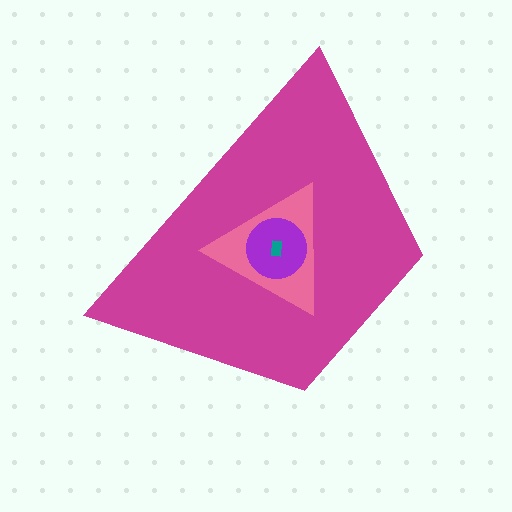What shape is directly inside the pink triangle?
The purple circle.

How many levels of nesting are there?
4.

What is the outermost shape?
The magenta trapezoid.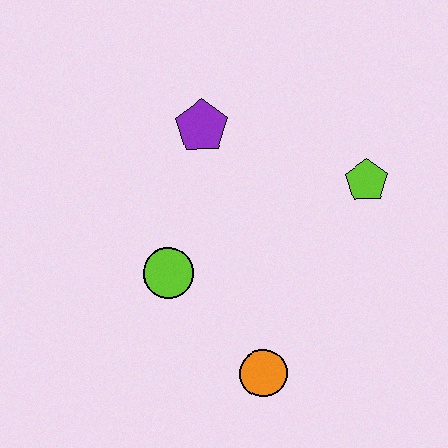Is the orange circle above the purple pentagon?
No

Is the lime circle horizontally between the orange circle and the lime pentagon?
No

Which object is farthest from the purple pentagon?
The orange circle is farthest from the purple pentagon.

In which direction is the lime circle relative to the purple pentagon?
The lime circle is below the purple pentagon.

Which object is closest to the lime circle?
The orange circle is closest to the lime circle.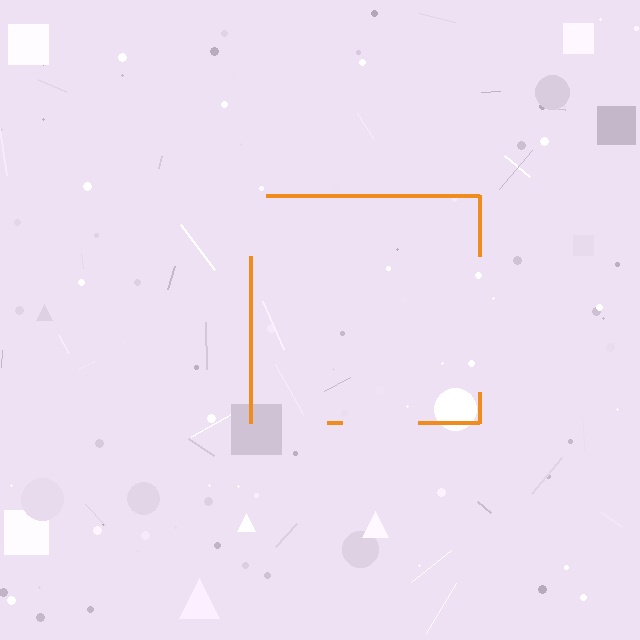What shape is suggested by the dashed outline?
The dashed outline suggests a square.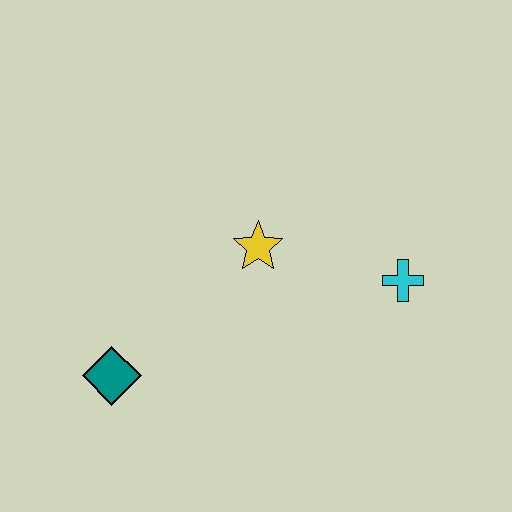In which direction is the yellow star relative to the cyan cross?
The yellow star is to the left of the cyan cross.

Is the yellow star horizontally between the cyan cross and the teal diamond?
Yes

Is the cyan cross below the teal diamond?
No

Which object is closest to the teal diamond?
The yellow star is closest to the teal diamond.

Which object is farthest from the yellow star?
The teal diamond is farthest from the yellow star.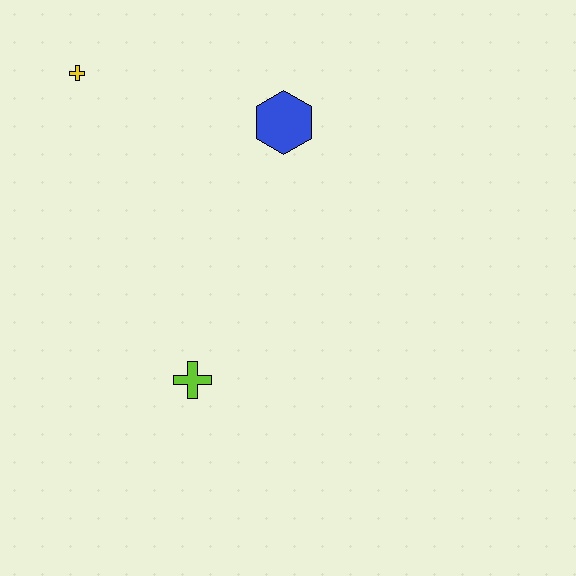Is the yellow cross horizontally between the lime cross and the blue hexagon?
No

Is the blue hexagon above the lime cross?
Yes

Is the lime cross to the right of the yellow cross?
Yes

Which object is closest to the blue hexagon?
The yellow cross is closest to the blue hexagon.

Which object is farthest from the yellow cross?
The lime cross is farthest from the yellow cross.